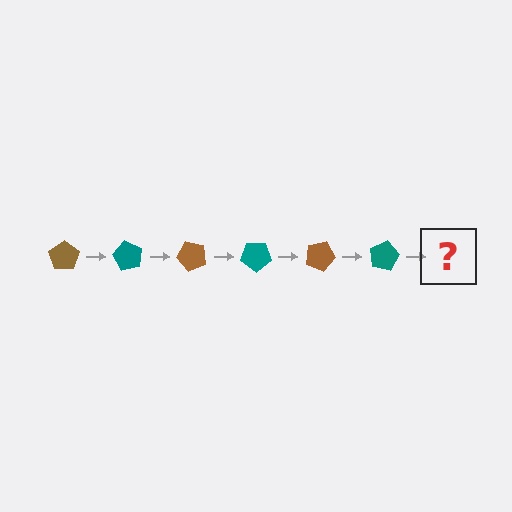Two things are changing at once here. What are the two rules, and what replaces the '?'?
The two rules are that it rotates 60 degrees each step and the color cycles through brown and teal. The '?' should be a brown pentagon, rotated 360 degrees from the start.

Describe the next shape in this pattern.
It should be a brown pentagon, rotated 360 degrees from the start.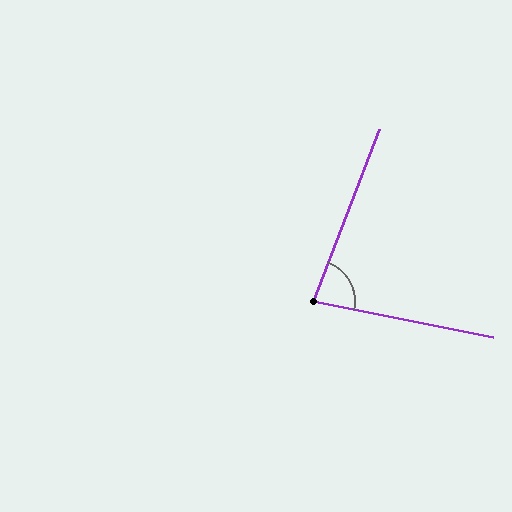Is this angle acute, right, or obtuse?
It is acute.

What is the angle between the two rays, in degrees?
Approximately 81 degrees.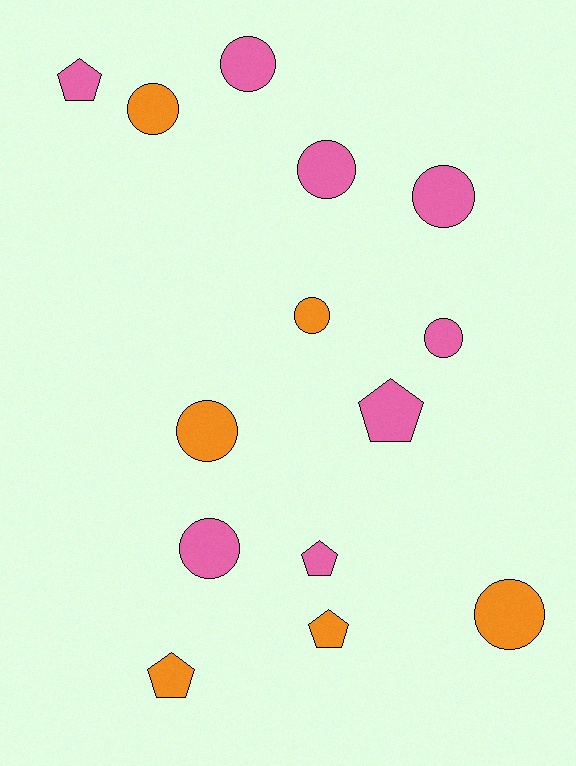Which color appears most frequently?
Pink, with 8 objects.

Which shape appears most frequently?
Circle, with 9 objects.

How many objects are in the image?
There are 14 objects.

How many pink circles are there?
There are 5 pink circles.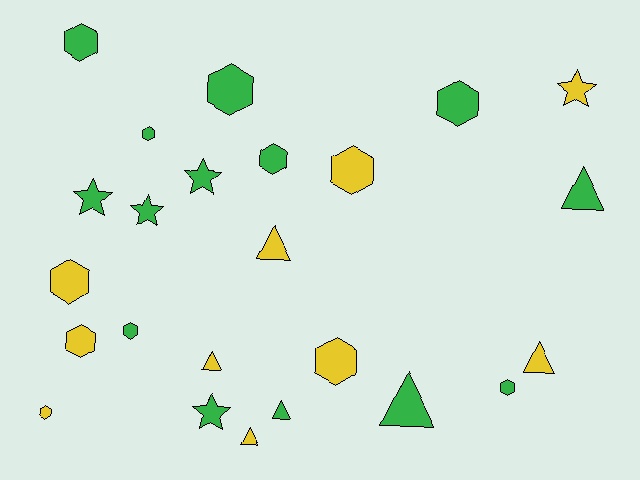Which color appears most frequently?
Green, with 14 objects.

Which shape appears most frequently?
Hexagon, with 12 objects.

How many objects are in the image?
There are 24 objects.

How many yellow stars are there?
There is 1 yellow star.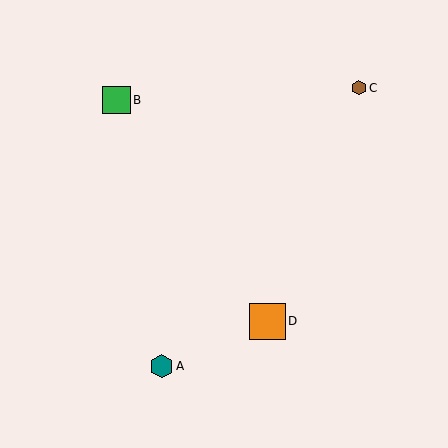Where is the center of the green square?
The center of the green square is at (116, 100).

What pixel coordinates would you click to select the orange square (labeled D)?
Click at (268, 321) to select the orange square D.